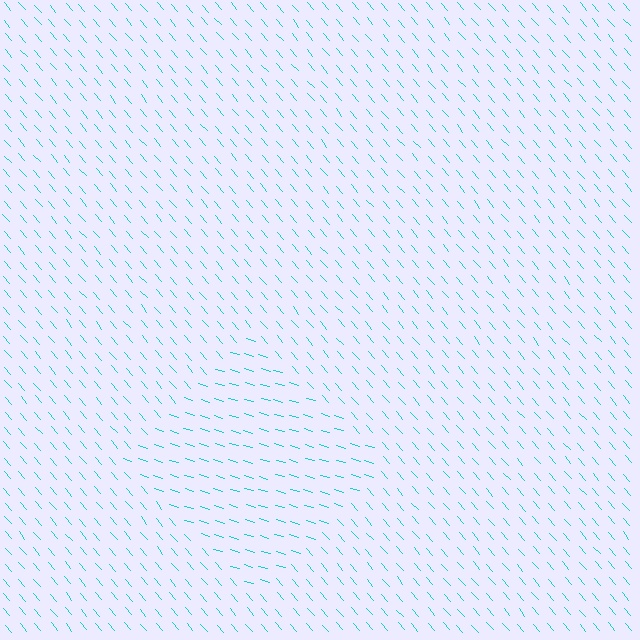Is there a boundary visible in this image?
Yes, there is a texture boundary formed by a change in line orientation.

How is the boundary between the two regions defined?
The boundary is defined purely by a change in line orientation (approximately 33 degrees difference). All lines are the same color and thickness.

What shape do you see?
I see a diamond.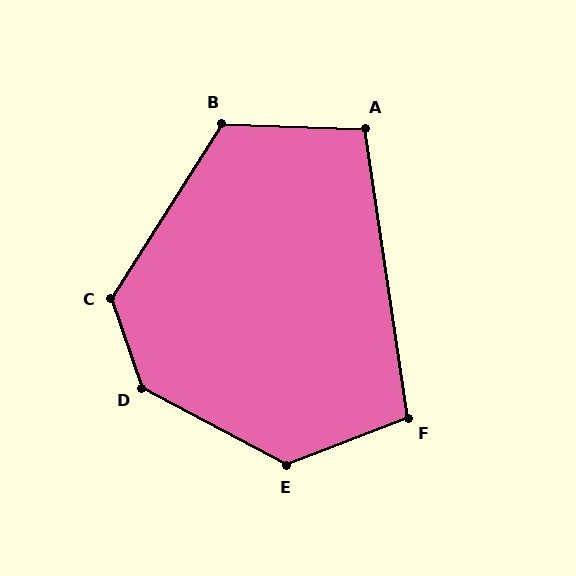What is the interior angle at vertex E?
Approximately 131 degrees (obtuse).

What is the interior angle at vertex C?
Approximately 129 degrees (obtuse).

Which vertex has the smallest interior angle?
A, at approximately 100 degrees.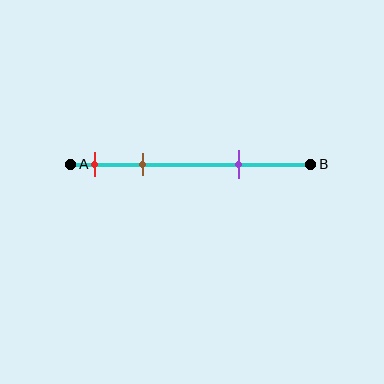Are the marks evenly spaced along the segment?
No, the marks are not evenly spaced.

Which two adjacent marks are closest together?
The red and brown marks are the closest adjacent pair.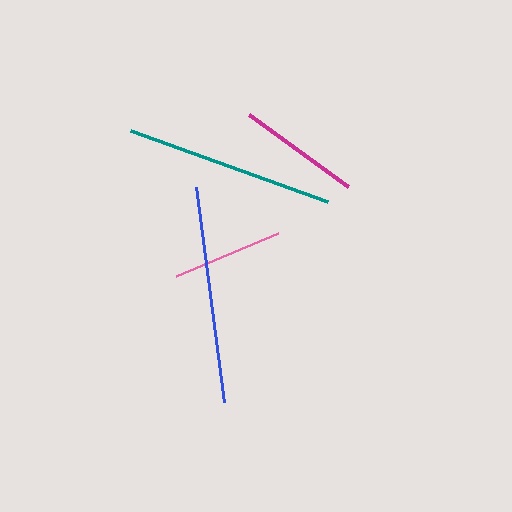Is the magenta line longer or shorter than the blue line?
The blue line is longer than the magenta line.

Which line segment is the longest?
The blue line is the longest at approximately 217 pixels.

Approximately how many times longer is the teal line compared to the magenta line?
The teal line is approximately 1.7 times the length of the magenta line.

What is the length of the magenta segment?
The magenta segment is approximately 123 pixels long.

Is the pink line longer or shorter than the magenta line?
The magenta line is longer than the pink line.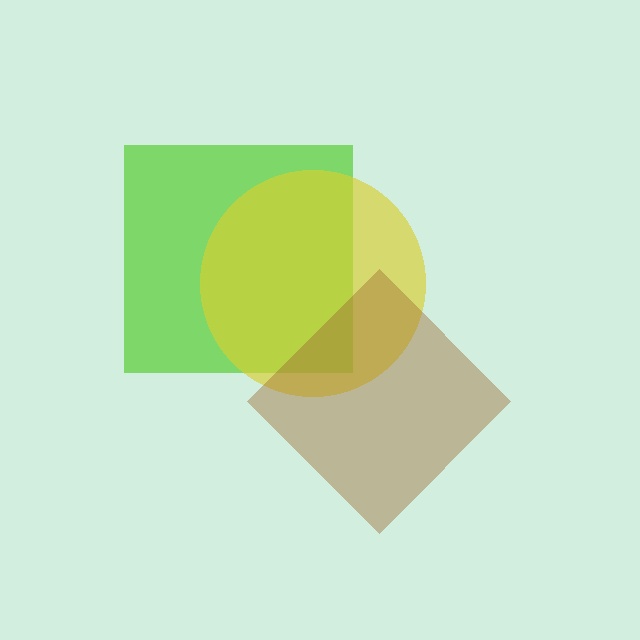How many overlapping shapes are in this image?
There are 3 overlapping shapes in the image.